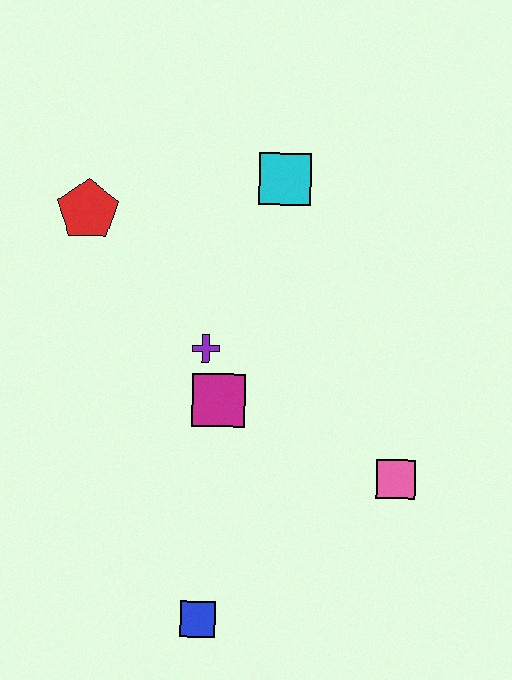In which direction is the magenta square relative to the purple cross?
The magenta square is below the purple cross.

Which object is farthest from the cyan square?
The blue square is farthest from the cyan square.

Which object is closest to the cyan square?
The purple cross is closest to the cyan square.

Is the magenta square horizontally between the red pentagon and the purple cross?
No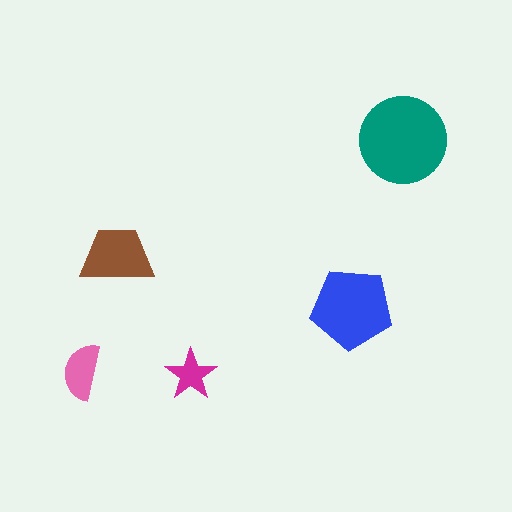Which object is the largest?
The teal circle.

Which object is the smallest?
The magenta star.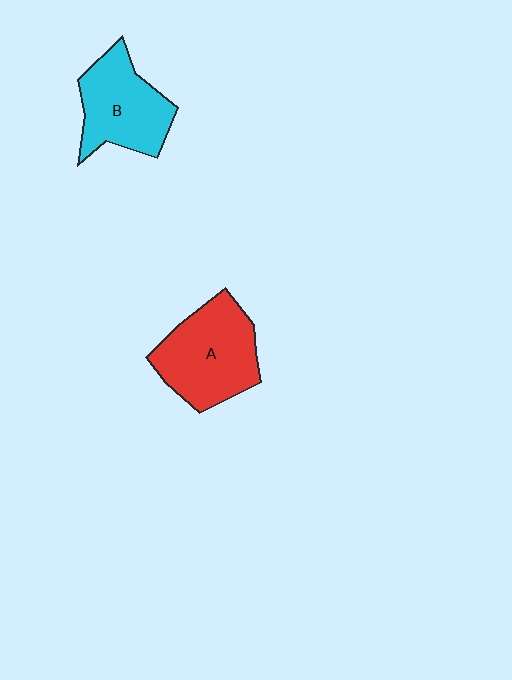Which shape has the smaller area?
Shape B (cyan).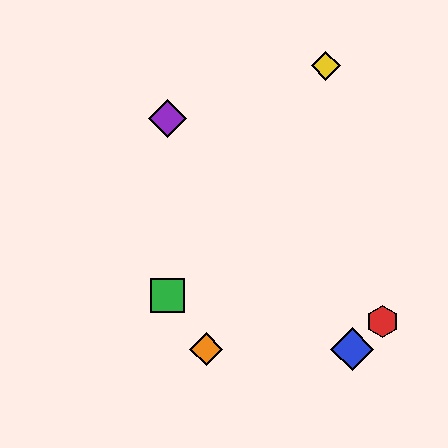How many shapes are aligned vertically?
2 shapes (the green square, the purple diamond) are aligned vertically.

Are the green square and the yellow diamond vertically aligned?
No, the green square is at x≈168 and the yellow diamond is at x≈326.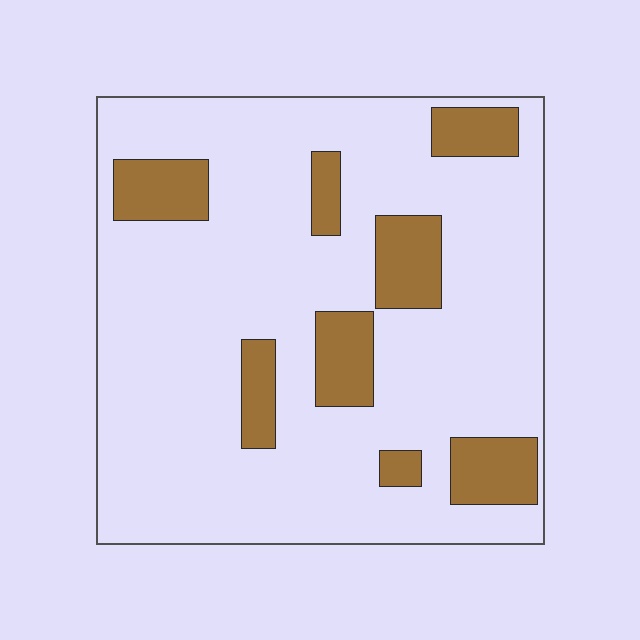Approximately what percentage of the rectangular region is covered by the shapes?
Approximately 20%.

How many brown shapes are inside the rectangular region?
8.